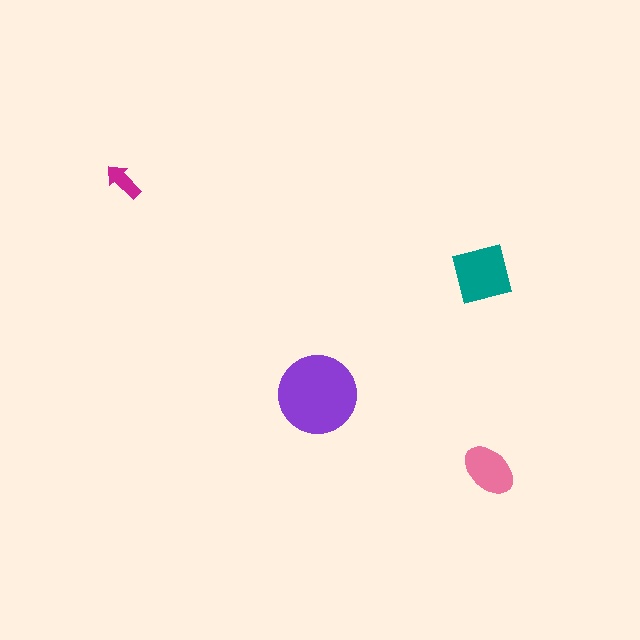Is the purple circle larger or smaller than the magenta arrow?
Larger.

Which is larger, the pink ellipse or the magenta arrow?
The pink ellipse.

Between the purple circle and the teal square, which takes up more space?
The purple circle.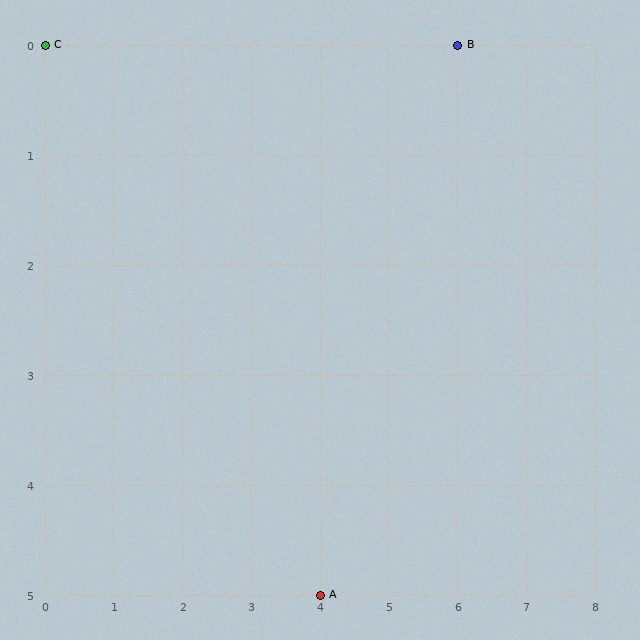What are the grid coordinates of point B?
Point B is at grid coordinates (6, 0).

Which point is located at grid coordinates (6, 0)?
Point B is at (6, 0).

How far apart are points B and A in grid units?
Points B and A are 2 columns and 5 rows apart (about 5.4 grid units diagonally).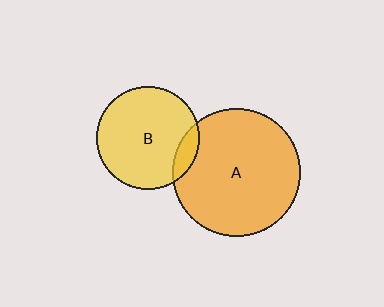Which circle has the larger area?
Circle A (orange).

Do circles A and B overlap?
Yes.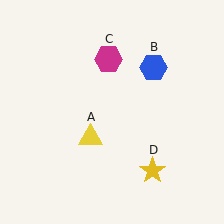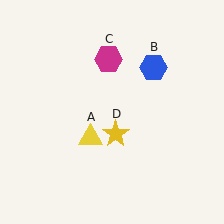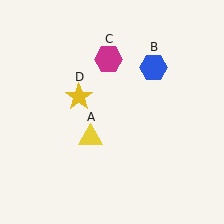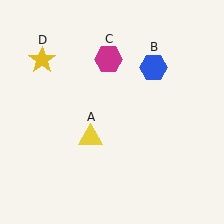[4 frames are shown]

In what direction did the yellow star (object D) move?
The yellow star (object D) moved up and to the left.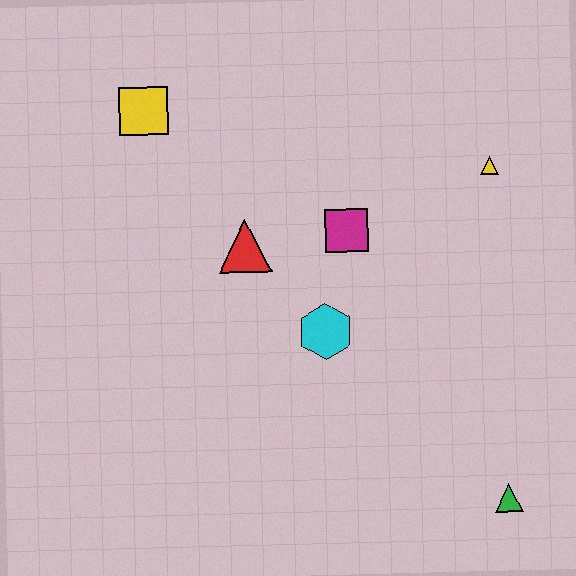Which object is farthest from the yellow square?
The green triangle is farthest from the yellow square.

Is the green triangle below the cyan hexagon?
Yes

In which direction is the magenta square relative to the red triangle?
The magenta square is to the right of the red triangle.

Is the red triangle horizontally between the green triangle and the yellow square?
Yes